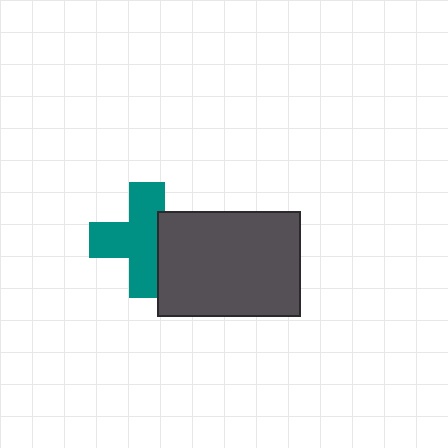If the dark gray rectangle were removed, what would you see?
You would see the complete teal cross.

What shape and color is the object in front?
The object in front is a dark gray rectangle.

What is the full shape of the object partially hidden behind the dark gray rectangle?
The partially hidden object is a teal cross.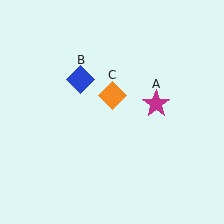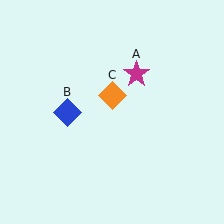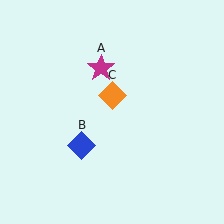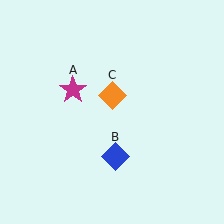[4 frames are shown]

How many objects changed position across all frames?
2 objects changed position: magenta star (object A), blue diamond (object B).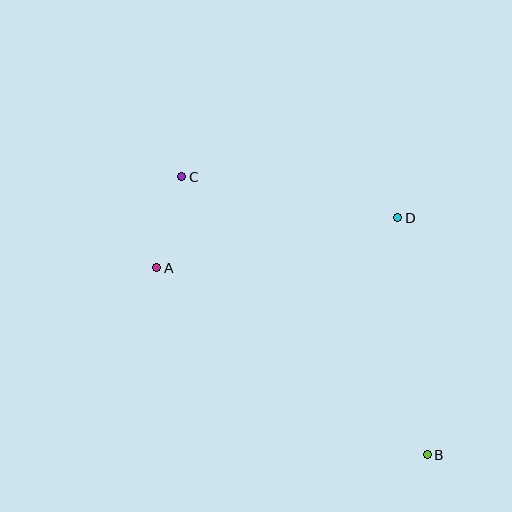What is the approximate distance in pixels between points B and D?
The distance between B and D is approximately 239 pixels.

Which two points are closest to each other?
Points A and C are closest to each other.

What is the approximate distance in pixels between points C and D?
The distance between C and D is approximately 220 pixels.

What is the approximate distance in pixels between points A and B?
The distance between A and B is approximately 329 pixels.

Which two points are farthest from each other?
Points B and C are farthest from each other.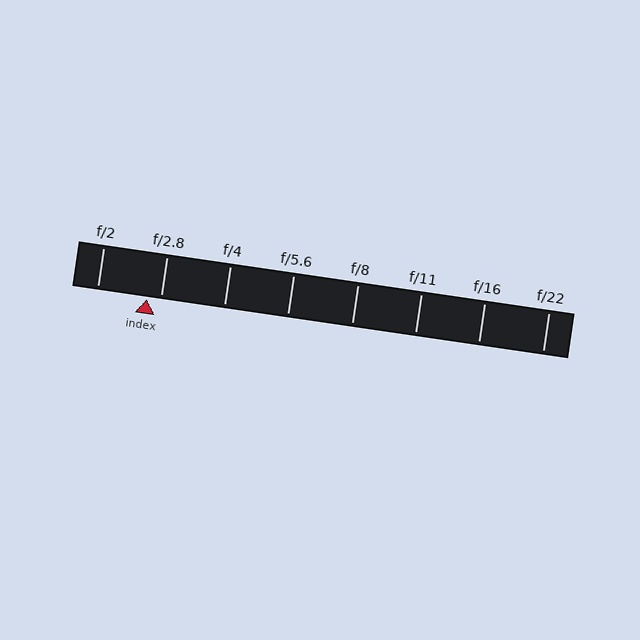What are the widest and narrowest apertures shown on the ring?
The widest aperture shown is f/2 and the narrowest is f/22.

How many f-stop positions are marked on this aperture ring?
There are 8 f-stop positions marked.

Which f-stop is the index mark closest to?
The index mark is closest to f/2.8.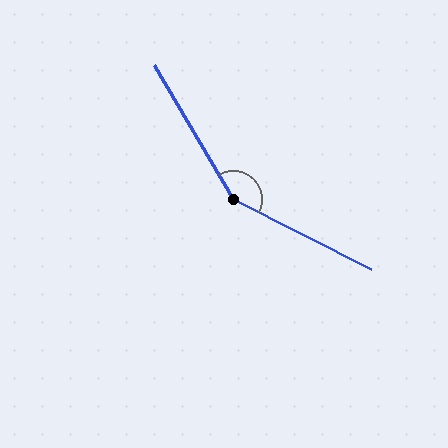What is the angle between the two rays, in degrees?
Approximately 147 degrees.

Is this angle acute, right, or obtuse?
It is obtuse.